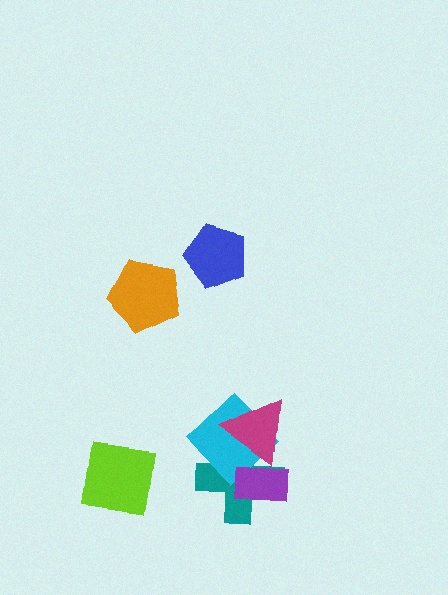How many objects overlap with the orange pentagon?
0 objects overlap with the orange pentagon.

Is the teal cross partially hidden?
Yes, it is partially covered by another shape.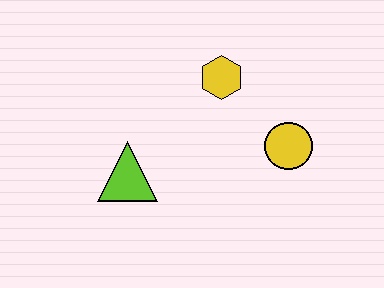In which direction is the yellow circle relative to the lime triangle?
The yellow circle is to the right of the lime triangle.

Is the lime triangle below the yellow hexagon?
Yes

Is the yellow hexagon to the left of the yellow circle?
Yes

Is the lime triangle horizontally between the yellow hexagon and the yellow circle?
No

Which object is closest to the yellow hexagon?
The yellow circle is closest to the yellow hexagon.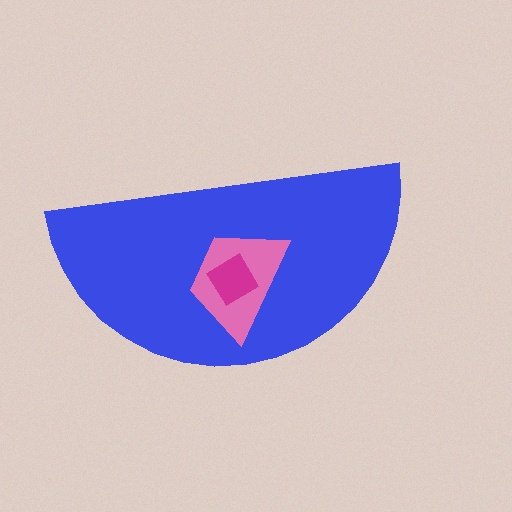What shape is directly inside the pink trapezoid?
The magenta diamond.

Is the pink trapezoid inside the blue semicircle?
Yes.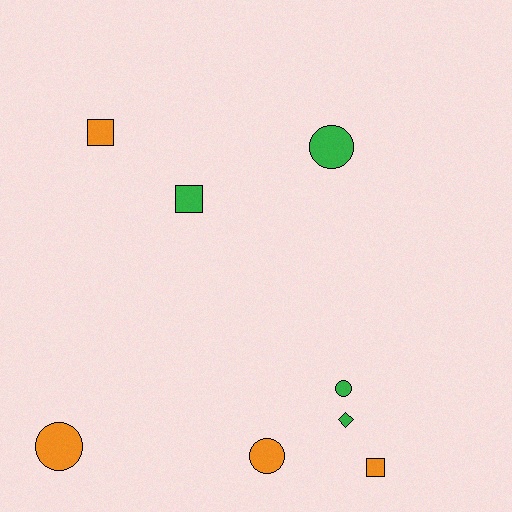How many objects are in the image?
There are 8 objects.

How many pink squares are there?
There are no pink squares.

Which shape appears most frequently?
Circle, with 4 objects.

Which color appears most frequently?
Orange, with 4 objects.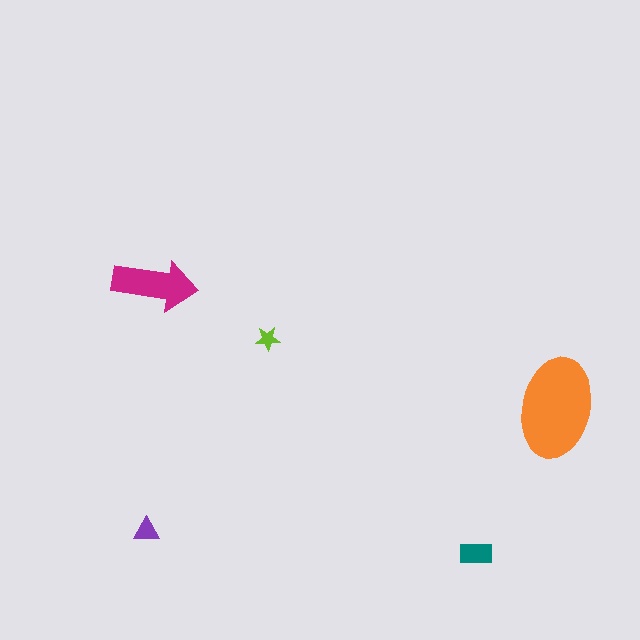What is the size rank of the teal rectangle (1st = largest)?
3rd.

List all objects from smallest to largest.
The lime star, the purple triangle, the teal rectangle, the magenta arrow, the orange ellipse.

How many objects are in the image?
There are 5 objects in the image.